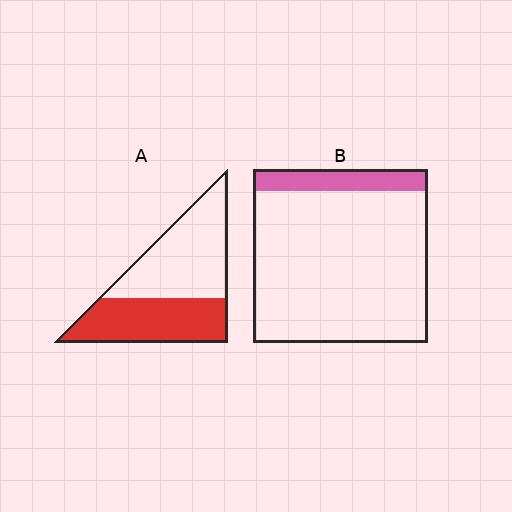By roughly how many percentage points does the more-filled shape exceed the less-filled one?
By roughly 30 percentage points (A over B).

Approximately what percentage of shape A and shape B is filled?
A is approximately 45% and B is approximately 15%.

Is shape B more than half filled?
No.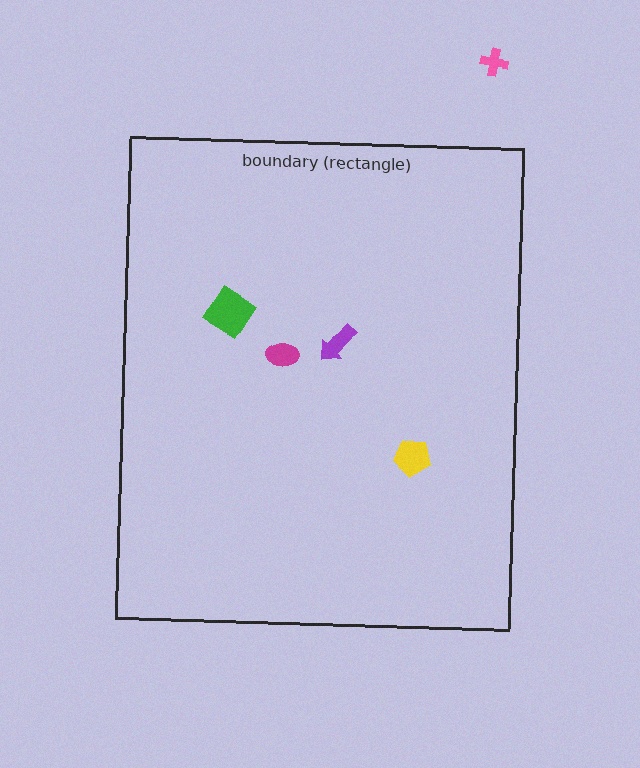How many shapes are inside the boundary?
4 inside, 1 outside.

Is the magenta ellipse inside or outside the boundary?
Inside.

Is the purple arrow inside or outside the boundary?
Inside.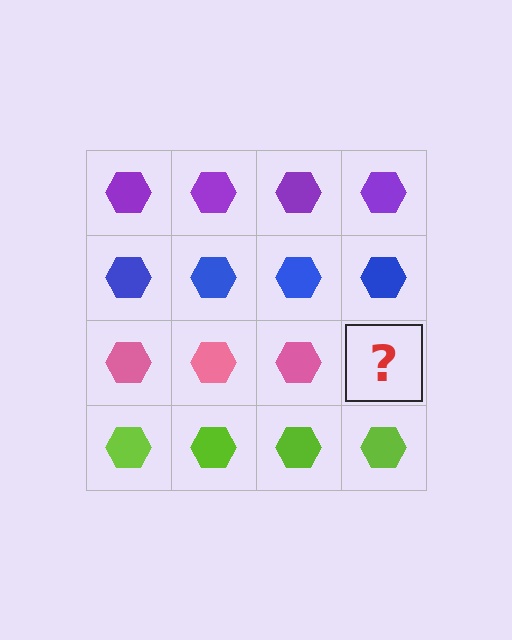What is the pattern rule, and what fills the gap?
The rule is that each row has a consistent color. The gap should be filled with a pink hexagon.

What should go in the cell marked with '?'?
The missing cell should contain a pink hexagon.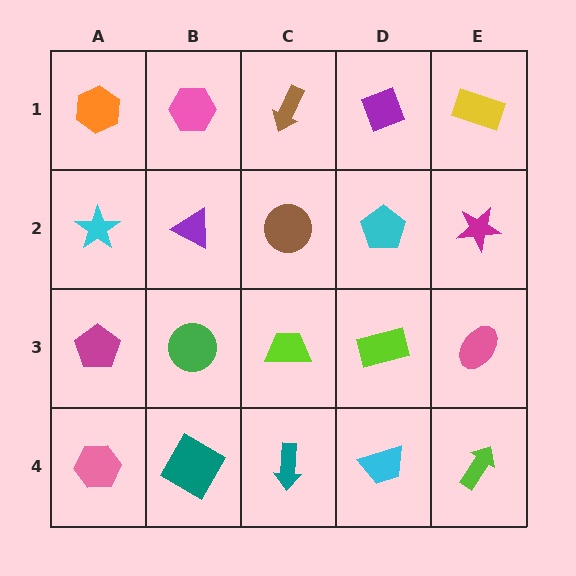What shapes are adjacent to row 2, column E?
A yellow rectangle (row 1, column E), a pink ellipse (row 3, column E), a cyan pentagon (row 2, column D).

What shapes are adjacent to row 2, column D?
A purple diamond (row 1, column D), a lime rectangle (row 3, column D), a brown circle (row 2, column C), a magenta star (row 2, column E).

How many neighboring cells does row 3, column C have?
4.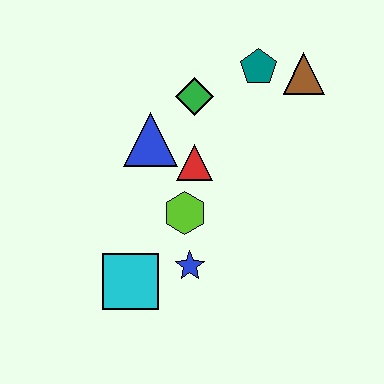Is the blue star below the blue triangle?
Yes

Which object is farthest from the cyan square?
The brown triangle is farthest from the cyan square.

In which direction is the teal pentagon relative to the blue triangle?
The teal pentagon is to the right of the blue triangle.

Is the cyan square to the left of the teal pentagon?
Yes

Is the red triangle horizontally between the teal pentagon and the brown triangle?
No